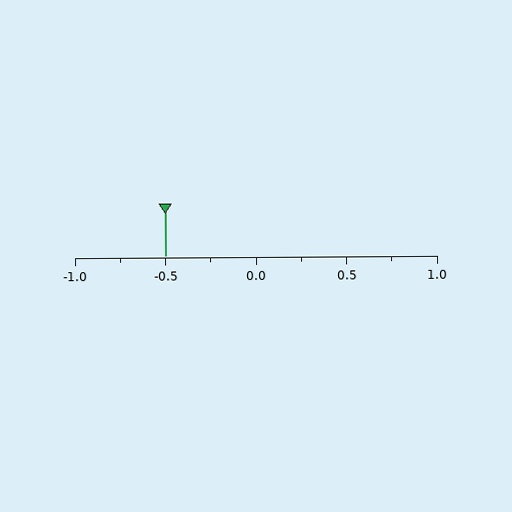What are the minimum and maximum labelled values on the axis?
The axis runs from -1.0 to 1.0.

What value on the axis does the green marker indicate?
The marker indicates approximately -0.5.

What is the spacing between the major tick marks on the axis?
The major ticks are spaced 0.5 apart.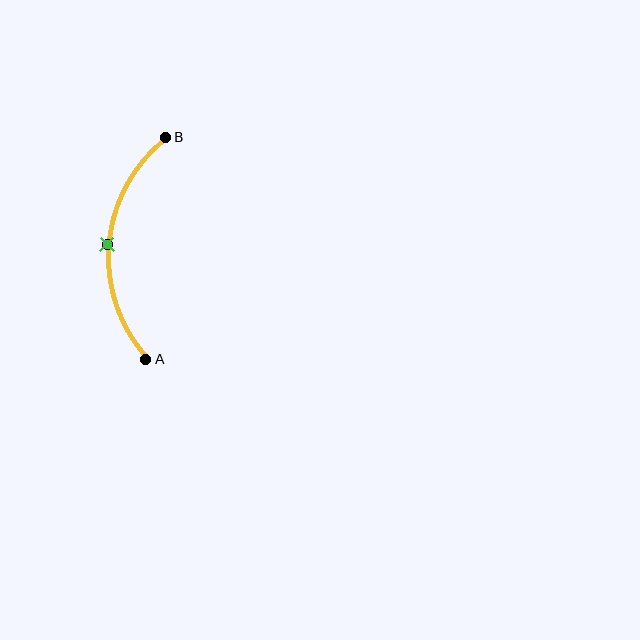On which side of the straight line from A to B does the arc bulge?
The arc bulges to the left of the straight line connecting A and B.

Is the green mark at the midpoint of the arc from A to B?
Yes. The green mark lies on the arc at equal arc-length from both A and B — it is the arc midpoint.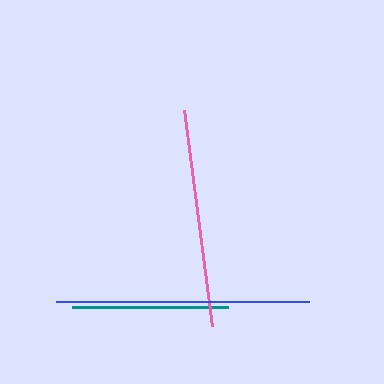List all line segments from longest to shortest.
From longest to shortest: blue, pink, teal.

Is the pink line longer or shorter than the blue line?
The blue line is longer than the pink line.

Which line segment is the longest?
The blue line is the longest at approximately 253 pixels.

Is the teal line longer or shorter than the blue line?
The blue line is longer than the teal line.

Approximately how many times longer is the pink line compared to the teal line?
The pink line is approximately 1.4 times the length of the teal line.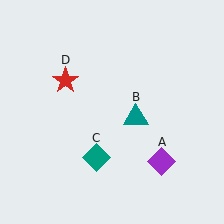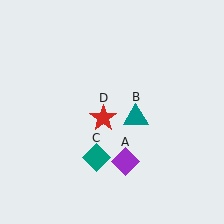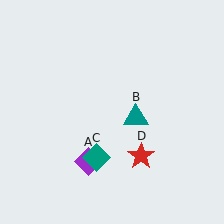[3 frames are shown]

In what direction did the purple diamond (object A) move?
The purple diamond (object A) moved left.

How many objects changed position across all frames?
2 objects changed position: purple diamond (object A), red star (object D).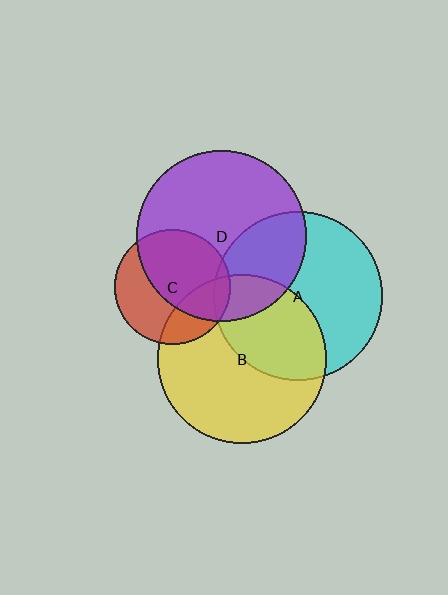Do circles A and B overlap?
Yes.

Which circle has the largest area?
Circle D (purple).